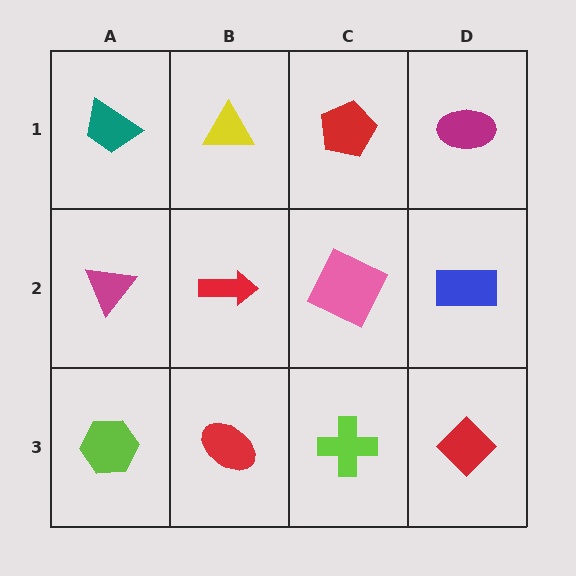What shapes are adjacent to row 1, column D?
A blue rectangle (row 2, column D), a red pentagon (row 1, column C).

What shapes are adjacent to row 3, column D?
A blue rectangle (row 2, column D), a lime cross (row 3, column C).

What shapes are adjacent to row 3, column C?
A pink square (row 2, column C), a red ellipse (row 3, column B), a red diamond (row 3, column D).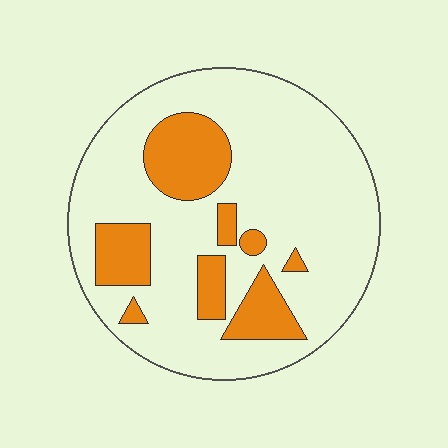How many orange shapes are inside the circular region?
8.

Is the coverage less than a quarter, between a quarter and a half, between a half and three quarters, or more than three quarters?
Less than a quarter.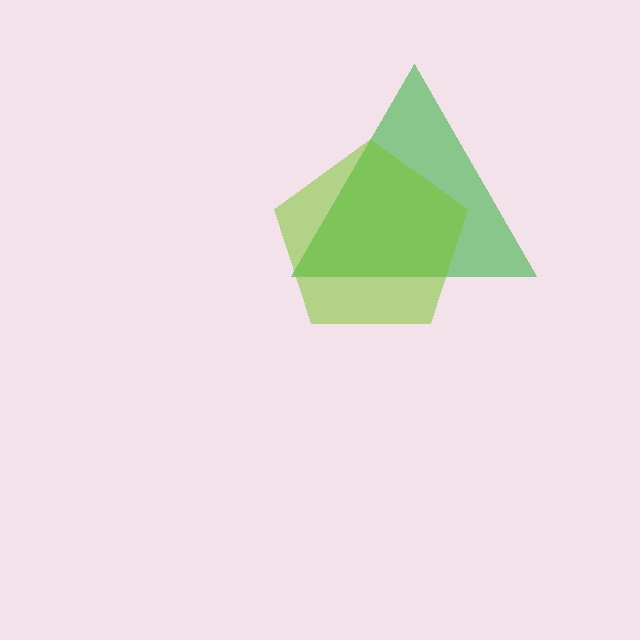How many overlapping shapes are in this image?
There are 2 overlapping shapes in the image.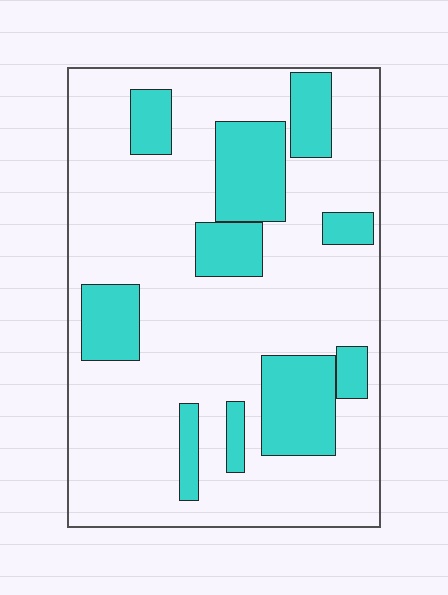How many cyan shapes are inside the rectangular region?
10.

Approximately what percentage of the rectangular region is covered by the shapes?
Approximately 25%.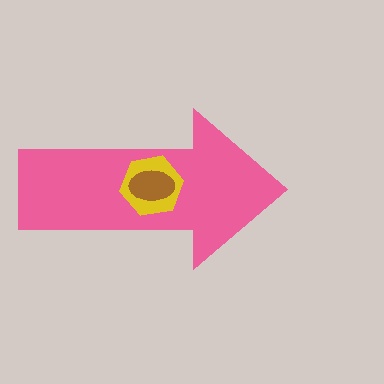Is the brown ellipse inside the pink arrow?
Yes.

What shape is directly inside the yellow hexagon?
The brown ellipse.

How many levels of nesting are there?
3.